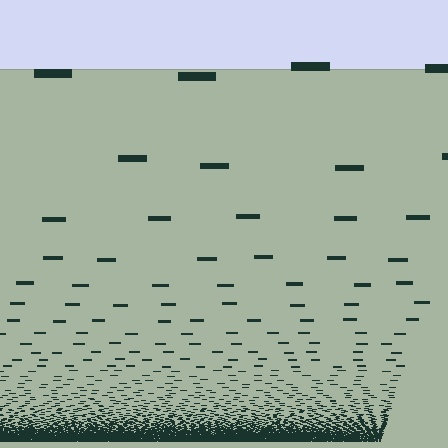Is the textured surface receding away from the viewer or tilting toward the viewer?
The surface appears to tilt toward the viewer. Texture elements get larger and sparser toward the top.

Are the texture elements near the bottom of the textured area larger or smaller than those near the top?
Smaller. The gradient is inverted — elements near the bottom are smaller and denser.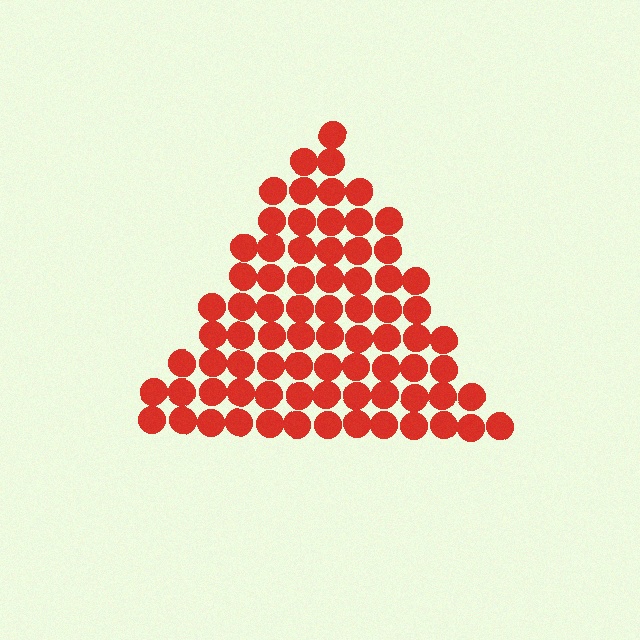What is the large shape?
The large shape is a triangle.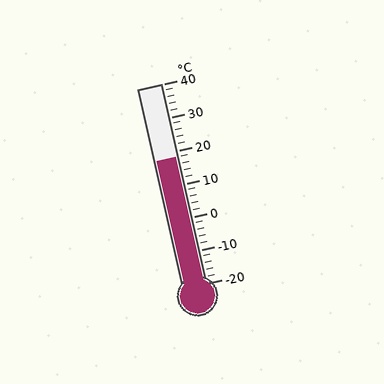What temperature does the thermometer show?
The thermometer shows approximately 18°C.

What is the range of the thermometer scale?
The thermometer scale ranges from -20°C to 40°C.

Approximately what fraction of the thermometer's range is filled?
The thermometer is filled to approximately 65% of its range.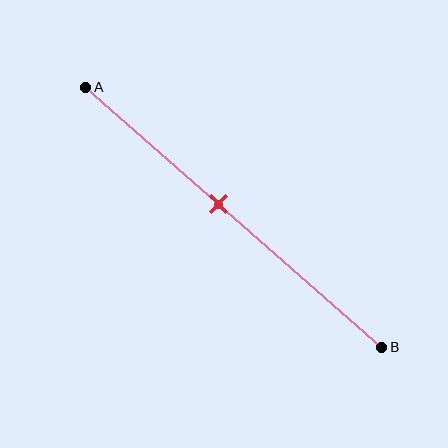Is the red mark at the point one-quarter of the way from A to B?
No, the mark is at about 45% from A, not at the 25% one-quarter point.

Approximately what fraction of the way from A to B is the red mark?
The red mark is approximately 45% of the way from A to B.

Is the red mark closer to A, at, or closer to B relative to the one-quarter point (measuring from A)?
The red mark is closer to point B than the one-quarter point of segment AB.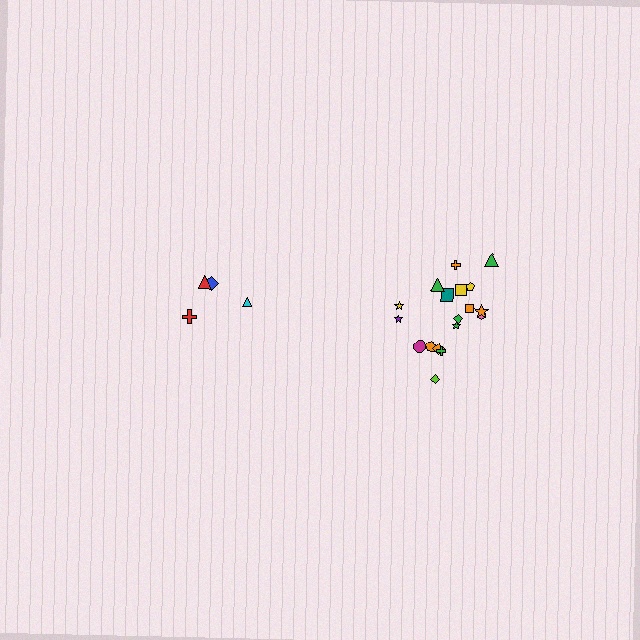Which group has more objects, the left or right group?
The right group.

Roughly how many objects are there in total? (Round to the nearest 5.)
Roughly 20 objects in total.